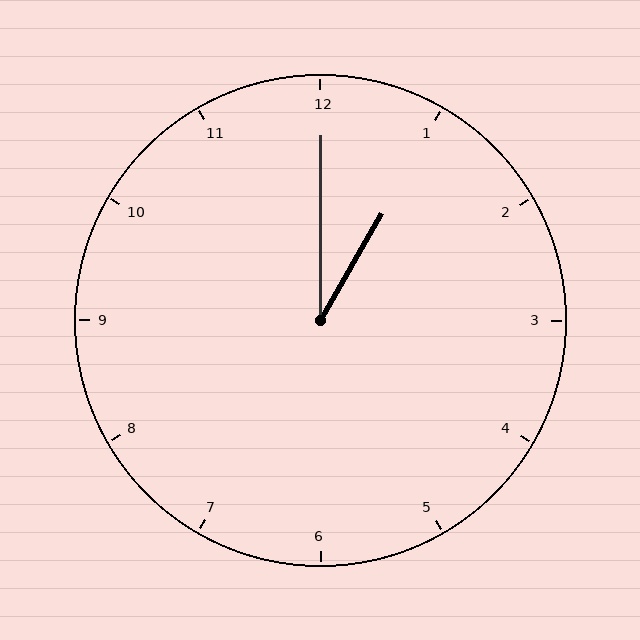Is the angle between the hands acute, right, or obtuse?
It is acute.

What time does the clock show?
1:00.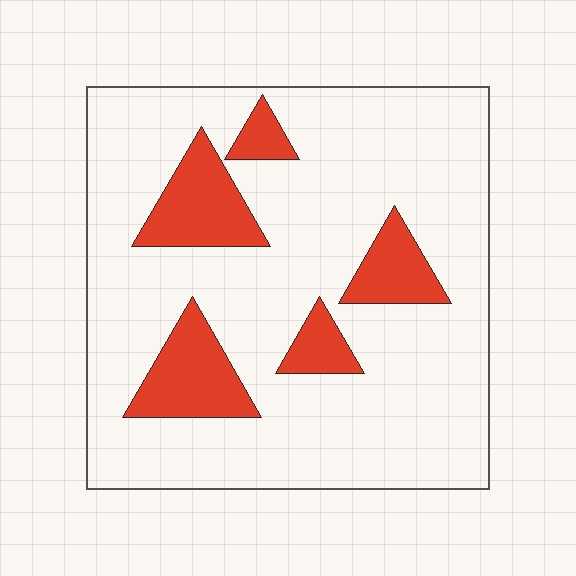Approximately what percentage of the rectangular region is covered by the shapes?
Approximately 20%.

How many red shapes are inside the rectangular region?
5.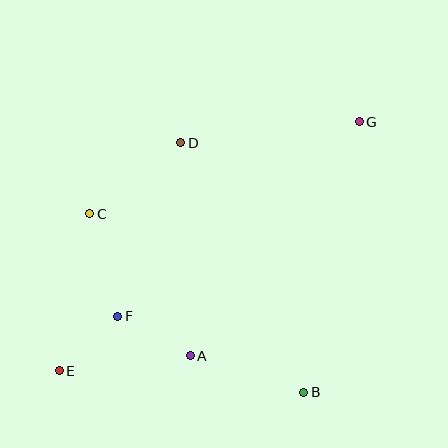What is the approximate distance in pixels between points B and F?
The distance between B and F is approximately 201 pixels.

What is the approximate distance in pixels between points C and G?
The distance between C and G is approximately 284 pixels.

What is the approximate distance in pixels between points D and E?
The distance between D and E is approximately 258 pixels.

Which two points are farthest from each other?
Points E and G are farthest from each other.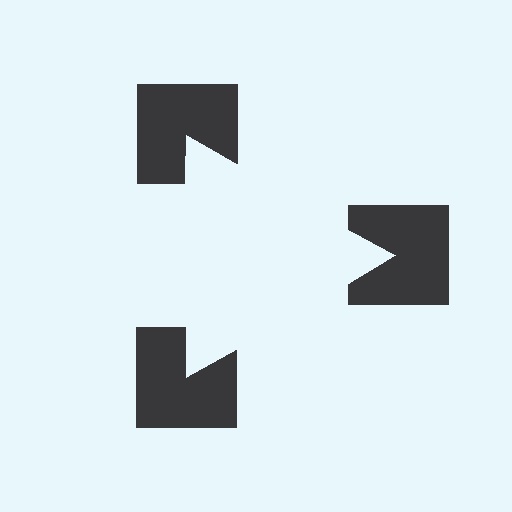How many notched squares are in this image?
There are 3 — one at each vertex of the illusory triangle.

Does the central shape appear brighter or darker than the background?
It typically appears slightly brighter than the background, even though no actual brightness change is drawn.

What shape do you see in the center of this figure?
An illusory triangle — its edges are inferred from the aligned wedge cuts in the notched squares, not physically drawn.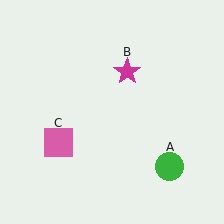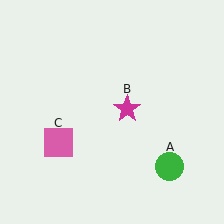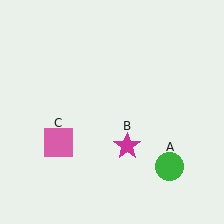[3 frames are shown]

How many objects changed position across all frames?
1 object changed position: magenta star (object B).